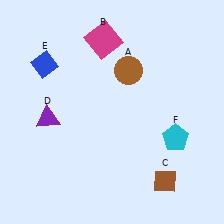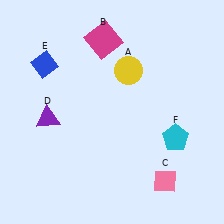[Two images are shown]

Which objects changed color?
A changed from brown to yellow. C changed from brown to pink.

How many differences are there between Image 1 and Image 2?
There are 2 differences between the two images.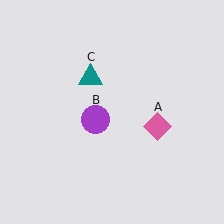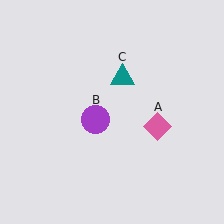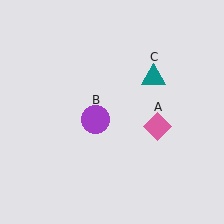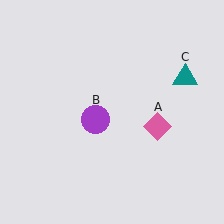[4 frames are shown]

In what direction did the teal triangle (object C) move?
The teal triangle (object C) moved right.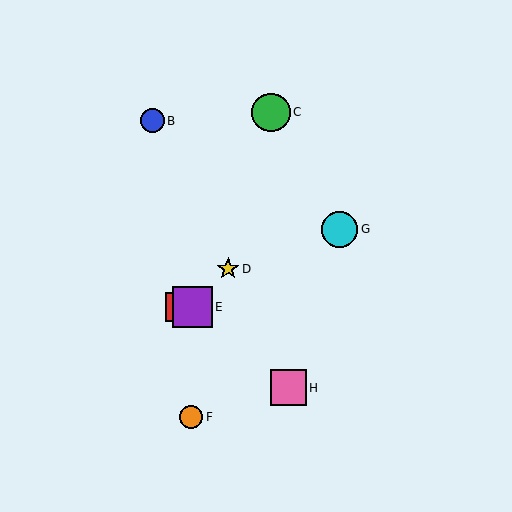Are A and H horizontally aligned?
No, A is at y≈307 and H is at y≈388.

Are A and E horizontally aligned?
Yes, both are at y≈307.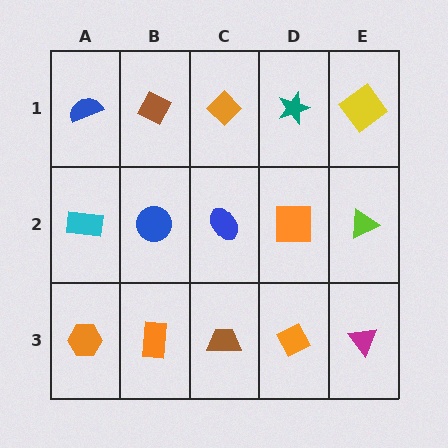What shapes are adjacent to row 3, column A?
A cyan rectangle (row 2, column A), an orange rectangle (row 3, column B).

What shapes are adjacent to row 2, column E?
A yellow diamond (row 1, column E), a magenta triangle (row 3, column E), an orange square (row 2, column D).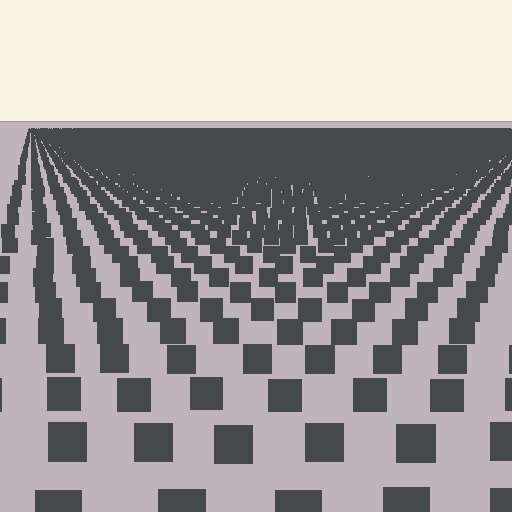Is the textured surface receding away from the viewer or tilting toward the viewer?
The surface is receding away from the viewer. Texture elements get smaller and denser toward the top.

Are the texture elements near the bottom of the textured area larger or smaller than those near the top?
Larger. Near the bottom, elements are closer to the viewer and appear at a bigger on-screen size.